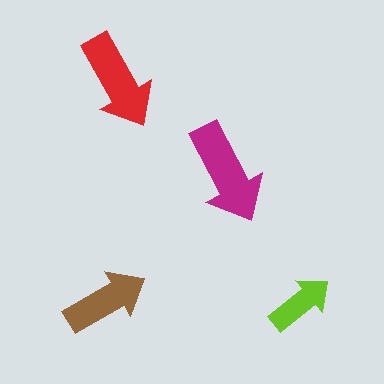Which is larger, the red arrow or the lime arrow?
The red one.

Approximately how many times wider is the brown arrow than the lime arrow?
About 1.5 times wider.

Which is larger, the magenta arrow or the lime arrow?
The magenta one.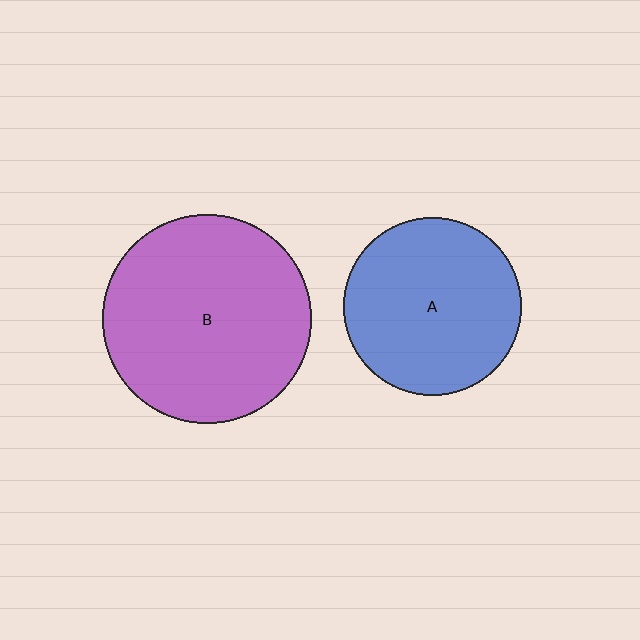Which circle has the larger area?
Circle B (purple).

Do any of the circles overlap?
No, none of the circles overlap.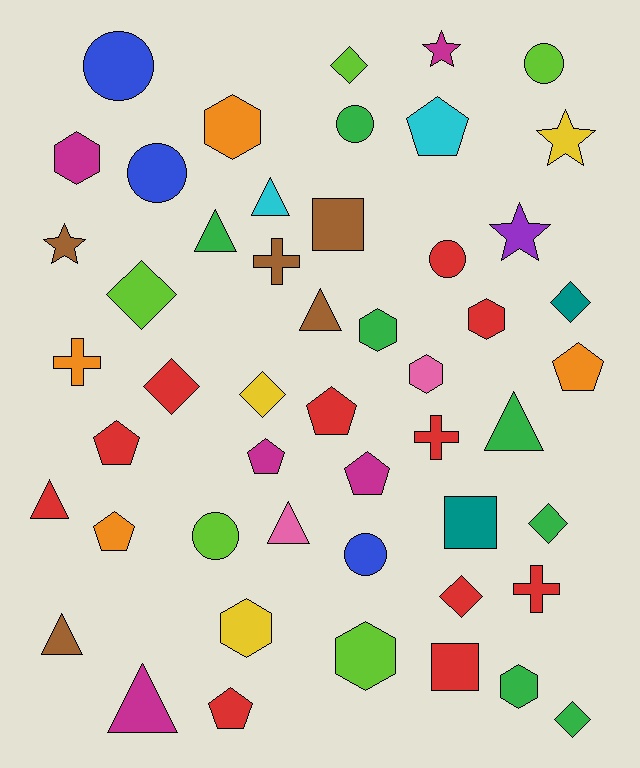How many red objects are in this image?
There are 11 red objects.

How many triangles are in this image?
There are 8 triangles.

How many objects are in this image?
There are 50 objects.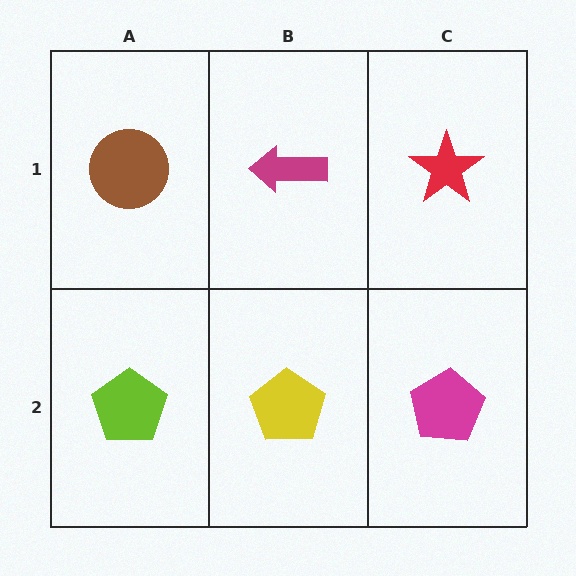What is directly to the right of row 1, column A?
A magenta arrow.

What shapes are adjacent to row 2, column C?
A red star (row 1, column C), a yellow pentagon (row 2, column B).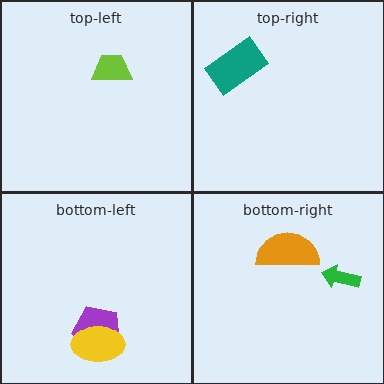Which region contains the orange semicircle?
The bottom-right region.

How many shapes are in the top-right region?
1.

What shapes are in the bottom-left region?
The purple pentagon, the yellow ellipse.